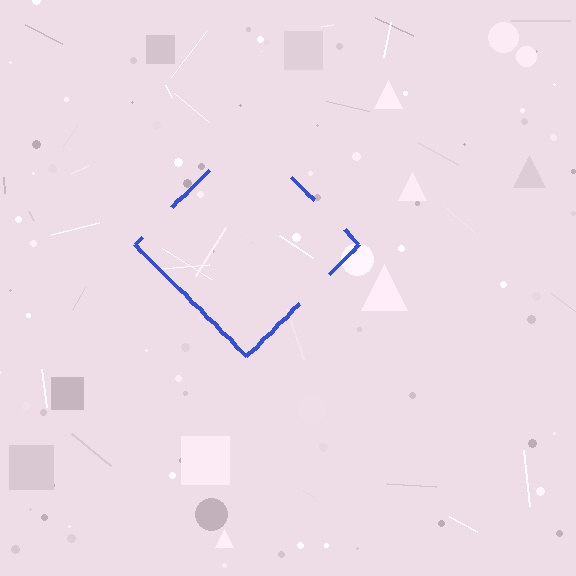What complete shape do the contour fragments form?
The contour fragments form a diamond.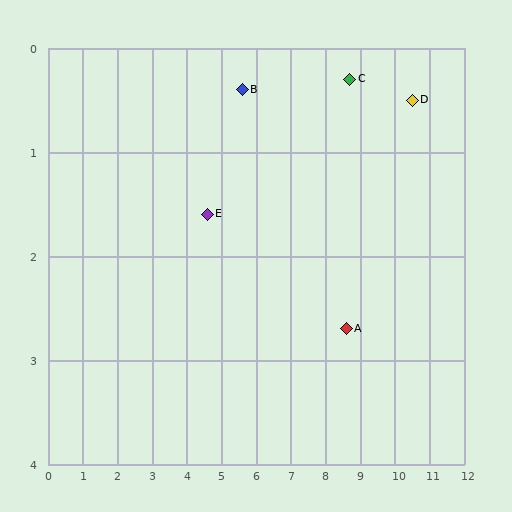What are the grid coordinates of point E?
Point E is at approximately (4.6, 1.6).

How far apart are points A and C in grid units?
Points A and C are about 2.4 grid units apart.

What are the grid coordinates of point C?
Point C is at approximately (8.7, 0.3).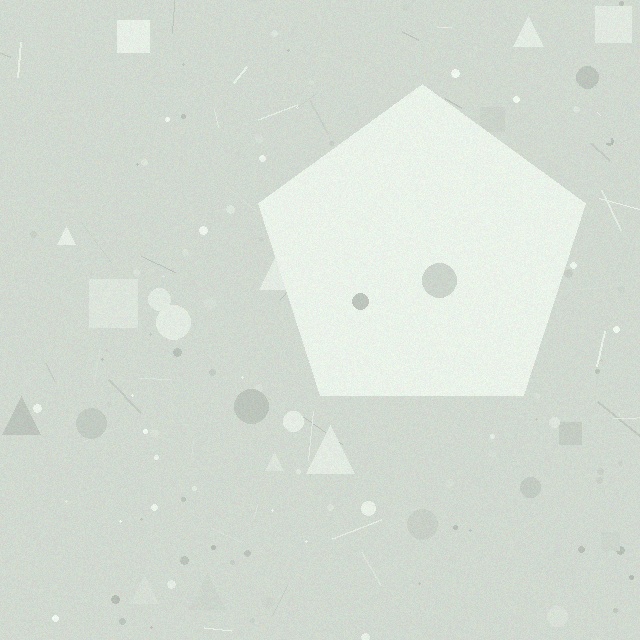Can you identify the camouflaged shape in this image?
The camouflaged shape is a pentagon.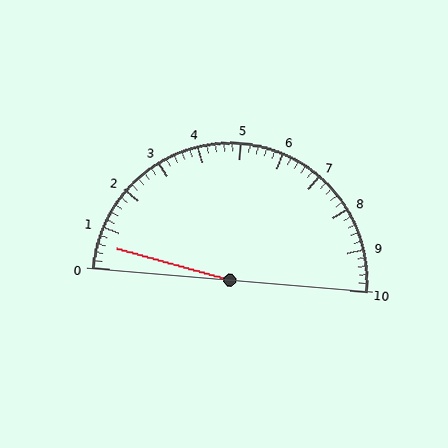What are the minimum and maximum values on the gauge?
The gauge ranges from 0 to 10.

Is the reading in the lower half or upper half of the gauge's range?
The reading is in the lower half of the range (0 to 10).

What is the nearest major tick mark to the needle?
The nearest major tick mark is 1.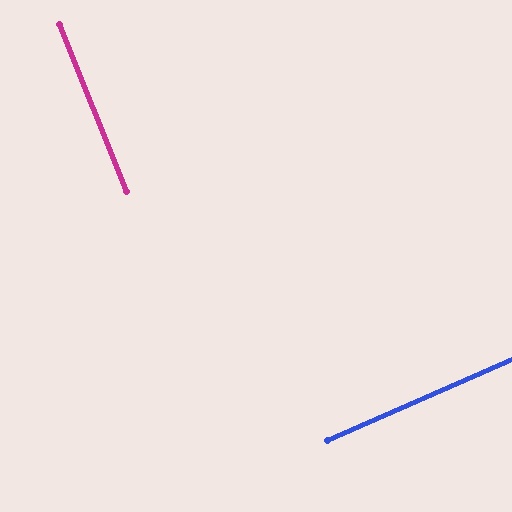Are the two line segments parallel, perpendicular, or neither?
Perpendicular — they meet at approximately 88°.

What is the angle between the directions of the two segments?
Approximately 88 degrees.